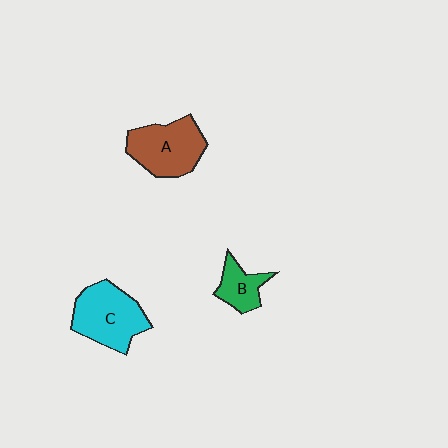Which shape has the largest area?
Shape C (cyan).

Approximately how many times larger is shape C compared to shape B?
Approximately 2.0 times.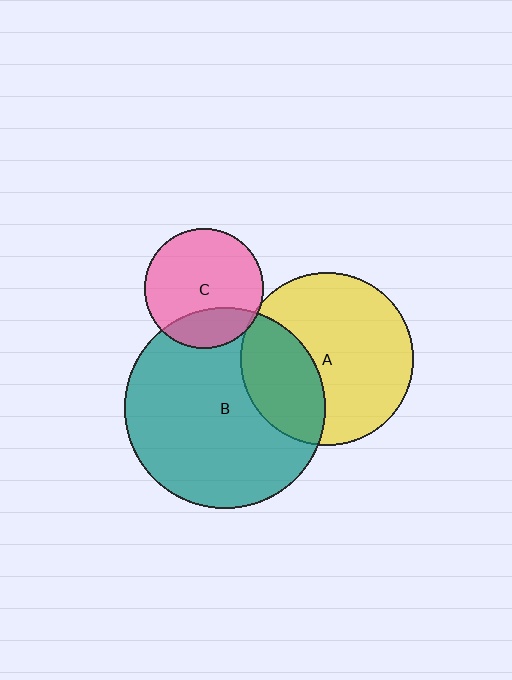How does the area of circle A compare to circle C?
Approximately 2.1 times.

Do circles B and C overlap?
Yes.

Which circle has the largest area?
Circle B (teal).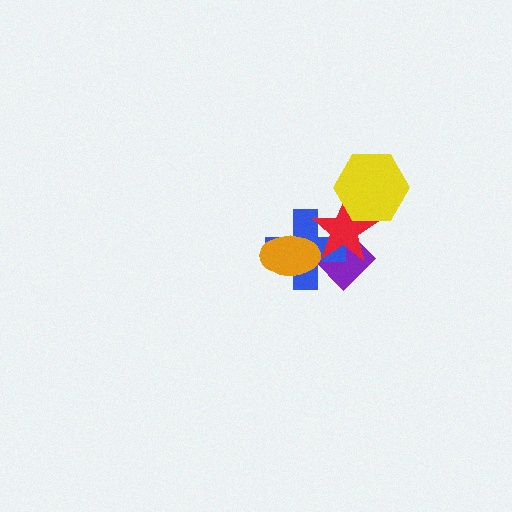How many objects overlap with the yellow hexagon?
1 object overlaps with the yellow hexagon.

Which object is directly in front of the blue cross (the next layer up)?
The red star is directly in front of the blue cross.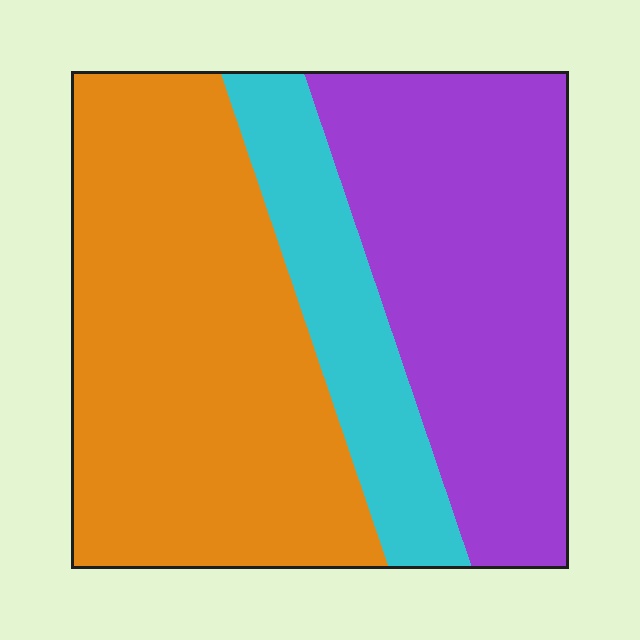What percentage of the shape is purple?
Purple takes up about three eighths (3/8) of the shape.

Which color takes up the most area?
Orange, at roughly 45%.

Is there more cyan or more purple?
Purple.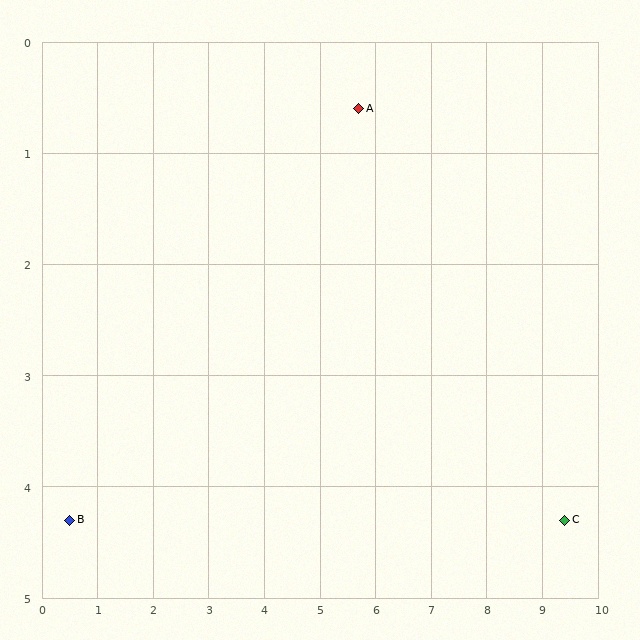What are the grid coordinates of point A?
Point A is at approximately (5.7, 0.6).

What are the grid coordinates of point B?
Point B is at approximately (0.5, 4.3).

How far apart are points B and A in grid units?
Points B and A are about 6.4 grid units apart.